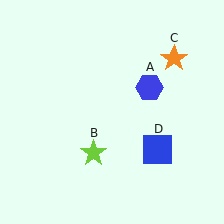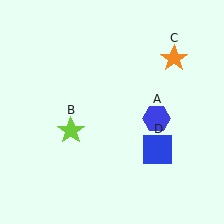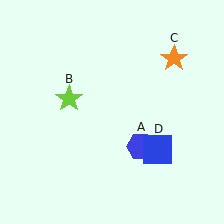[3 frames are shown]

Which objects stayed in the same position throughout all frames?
Orange star (object C) and blue square (object D) remained stationary.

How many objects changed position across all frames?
2 objects changed position: blue hexagon (object A), lime star (object B).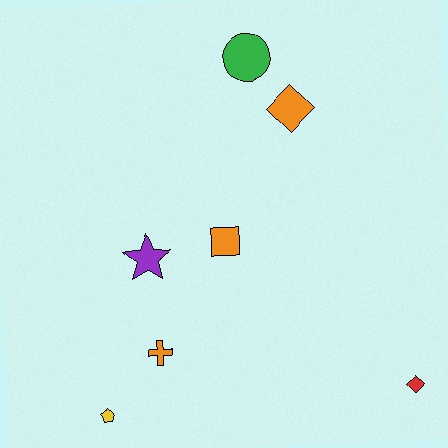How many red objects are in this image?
There is 1 red object.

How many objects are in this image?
There are 7 objects.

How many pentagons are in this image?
There is 1 pentagon.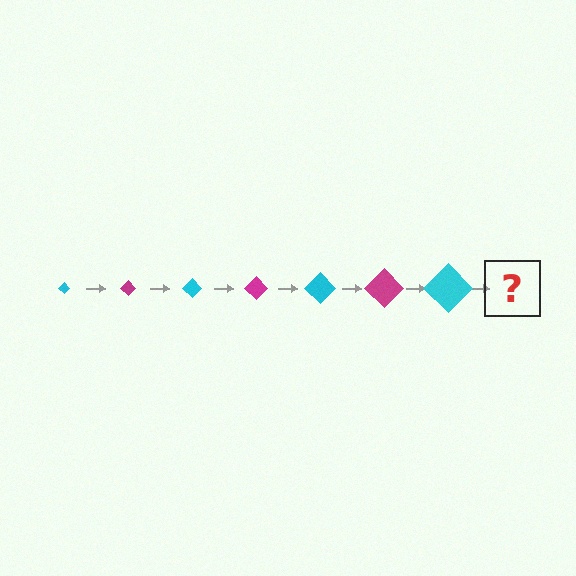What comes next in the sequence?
The next element should be a magenta diamond, larger than the previous one.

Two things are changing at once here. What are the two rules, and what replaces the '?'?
The two rules are that the diamond grows larger each step and the color cycles through cyan and magenta. The '?' should be a magenta diamond, larger than the previous one.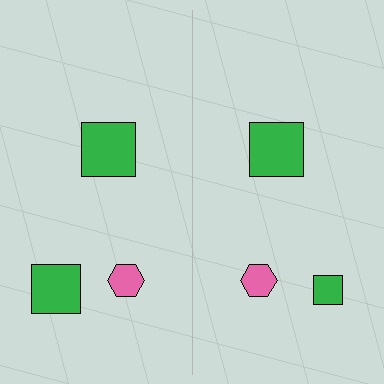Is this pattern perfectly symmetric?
No, the pattern is not perfectly symmetric. The green square on the right side has a different size than its mirror counterpart.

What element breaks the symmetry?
The green square on the right side has a different size than its mirror counterpart.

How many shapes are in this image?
There are 6 shapes in this image.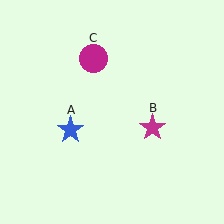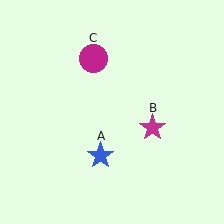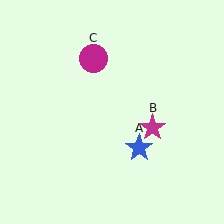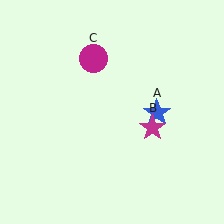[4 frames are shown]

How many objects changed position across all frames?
1 object changed position: blue star (object A).